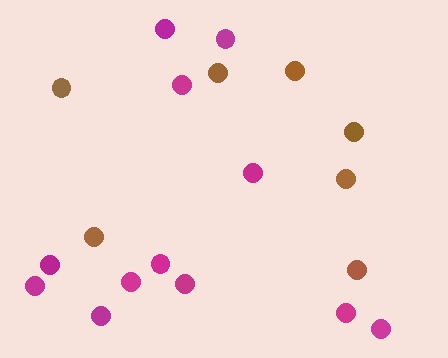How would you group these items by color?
There are 2 groups: one group of magenta circles (12) and one group of brown circles (7).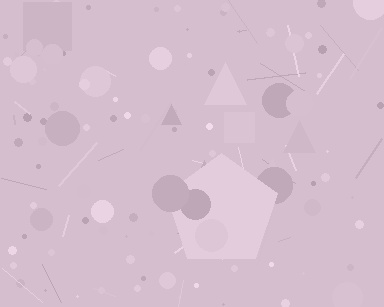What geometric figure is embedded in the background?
A pentagon is embedded in the background.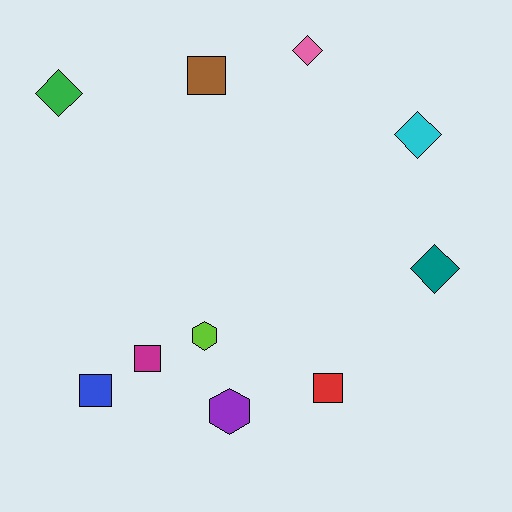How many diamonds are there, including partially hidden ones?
There are 4 diamonds.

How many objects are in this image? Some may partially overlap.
There are 10 objects.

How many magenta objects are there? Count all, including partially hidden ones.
There is 1 magenta object.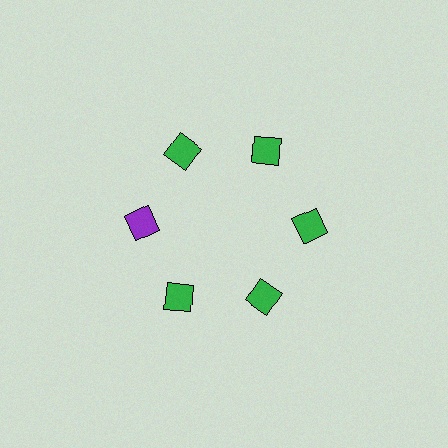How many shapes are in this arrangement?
There are 6 shapes arranged in a ring pattern.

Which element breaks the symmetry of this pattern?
The purple diamond at roughly the 9 o'clock position breaks the symmetry. All other shapes are green diamonds.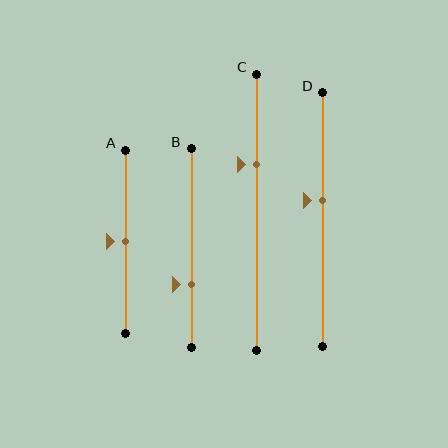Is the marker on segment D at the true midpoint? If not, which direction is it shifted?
No, the marker on segment D is shifted upward by about 7% of the segment length.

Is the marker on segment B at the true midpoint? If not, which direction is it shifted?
No, the marker on segment B is shifted downward by about 18% of the segment length.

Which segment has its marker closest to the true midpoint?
Segment A has its marker closest to the true midpoint.